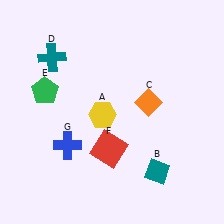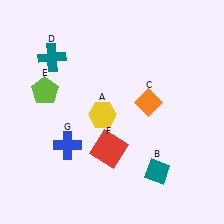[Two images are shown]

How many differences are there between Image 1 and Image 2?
There is 1 difference between the two images.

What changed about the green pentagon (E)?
In Image 1, E is green. In Image 2, it changed to lime.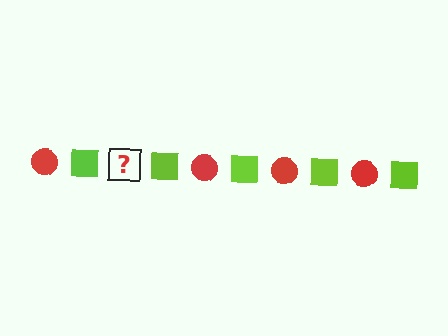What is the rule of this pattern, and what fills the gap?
The rule is that the pattern alternates between red circle and lime square. The gap should be filled with a red circle.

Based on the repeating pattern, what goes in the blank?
The blank should be a red circle.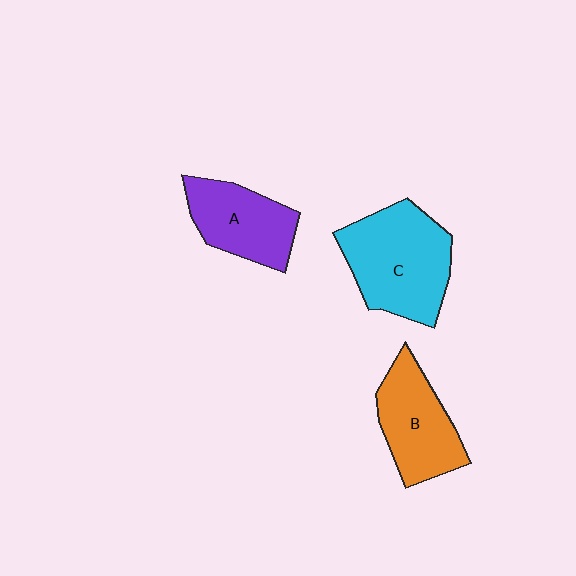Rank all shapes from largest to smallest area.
From largest to smallest: C (cyan), B (orange), A (purple).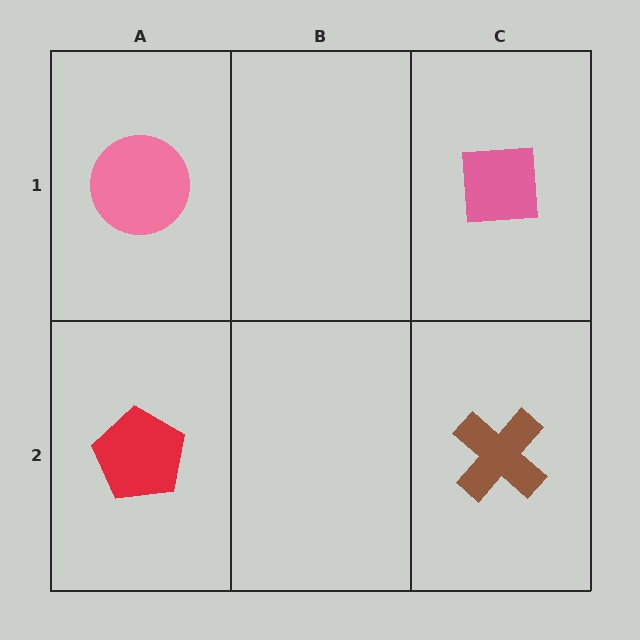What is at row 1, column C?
A pink square.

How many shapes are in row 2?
2 shapes.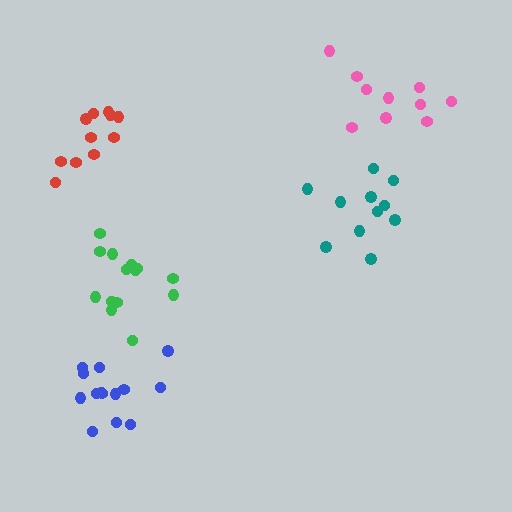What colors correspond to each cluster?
The clusters are colored: teal, red, green, blue, pink.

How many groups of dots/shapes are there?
There are 5 groups.